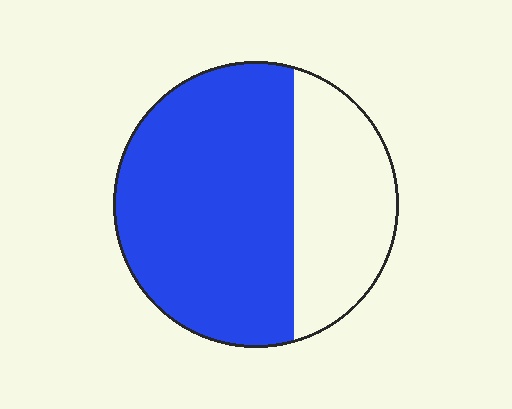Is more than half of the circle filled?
Yes.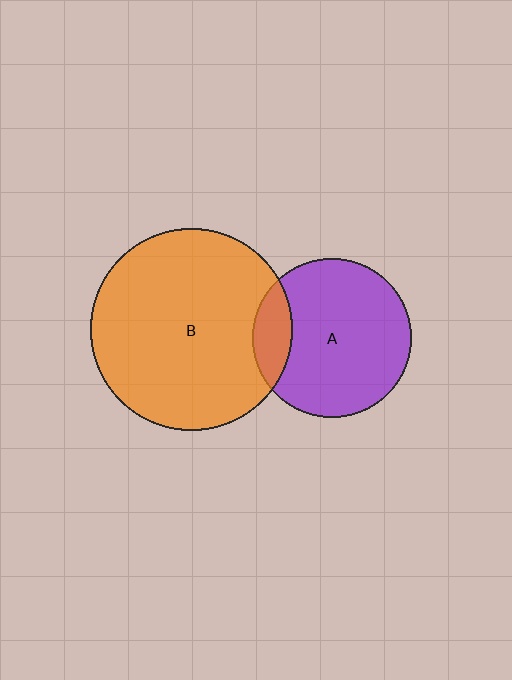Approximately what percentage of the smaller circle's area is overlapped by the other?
Approximately 15%.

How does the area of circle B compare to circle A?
Approximately 1.6 times.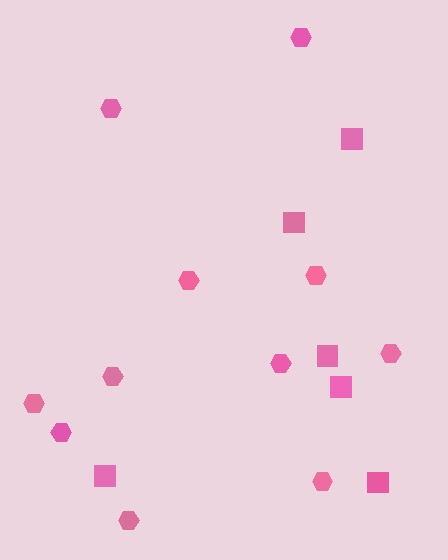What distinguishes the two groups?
There are 2 groups: one group of squares (6) and one group of hexagons (11).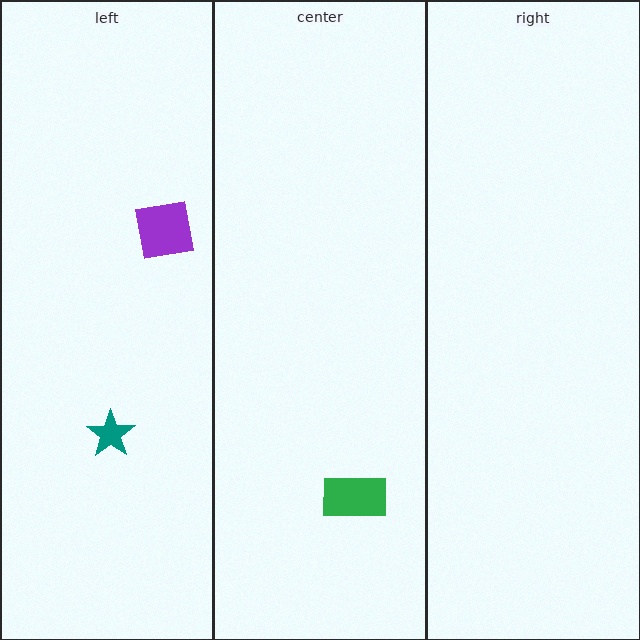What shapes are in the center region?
The green rectangle.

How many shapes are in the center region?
1.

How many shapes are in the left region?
2.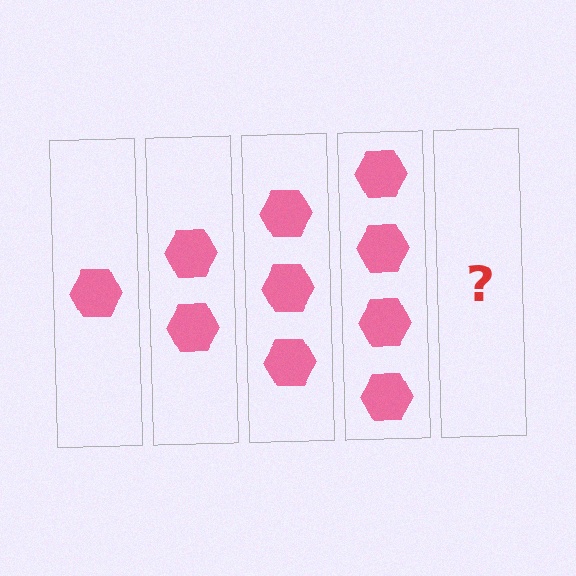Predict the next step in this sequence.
The next step is 5 hexagons.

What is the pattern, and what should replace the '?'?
The pattern is that each step adds one more hexagon. The '?' should be 5 hexagons.